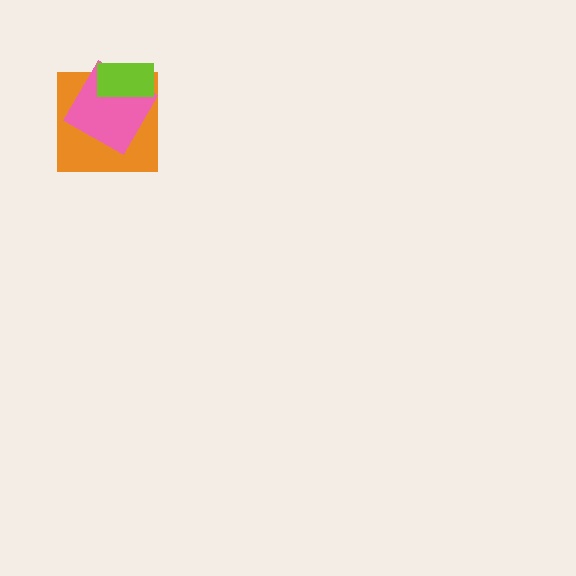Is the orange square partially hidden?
Yes, it is partially covered by another shape.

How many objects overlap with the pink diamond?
2 objects overlap with the pink diamond.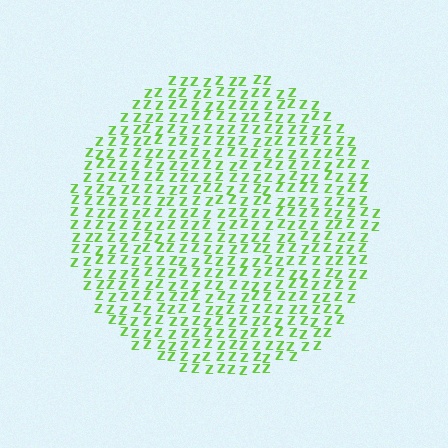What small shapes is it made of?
It is made of small letter Z's.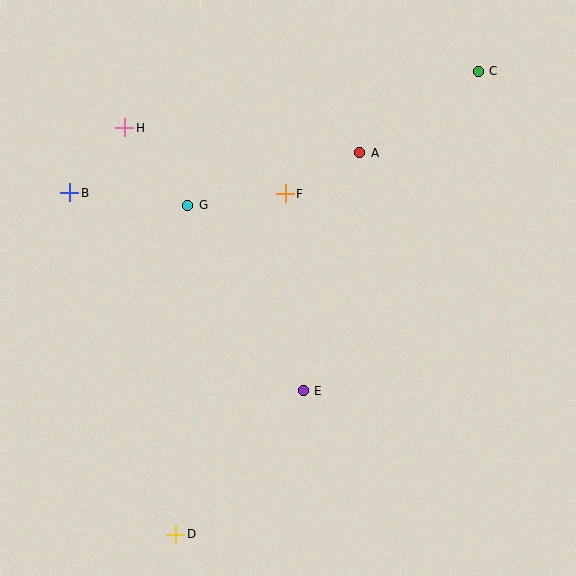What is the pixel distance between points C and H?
The distance between C and H is 358 pixels.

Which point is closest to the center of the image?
Point F at (285, 194) is closest to the center.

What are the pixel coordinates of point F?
Point F is at (285, 194).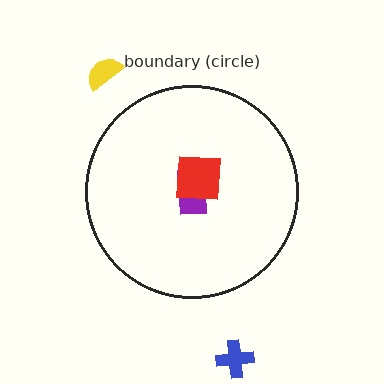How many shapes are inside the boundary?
2 inside, 2 outside.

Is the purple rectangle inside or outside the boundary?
Inside.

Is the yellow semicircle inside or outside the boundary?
Outside.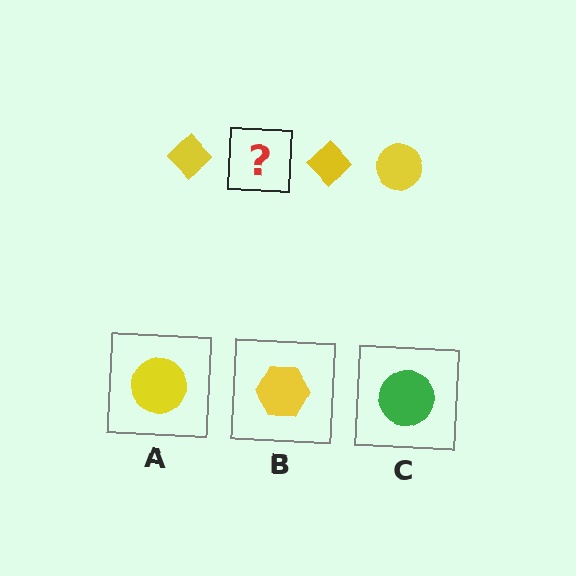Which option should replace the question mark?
Option A.